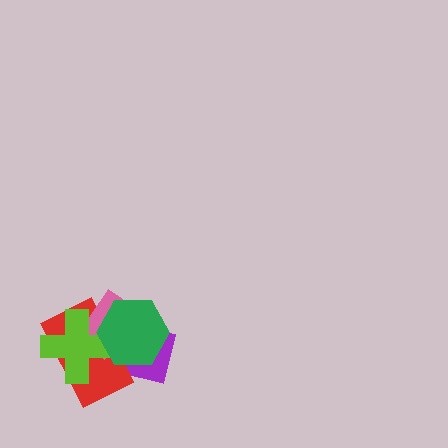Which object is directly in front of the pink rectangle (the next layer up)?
The lime cross is directly in front of the pink rectangle.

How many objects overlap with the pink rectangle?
4 objects overlap with the pink rectangle.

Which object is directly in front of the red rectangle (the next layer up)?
The pink rectangle is directly in front of the red rectangle.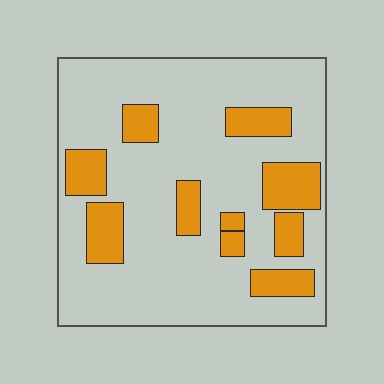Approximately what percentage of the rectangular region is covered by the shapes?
Approximately 20%.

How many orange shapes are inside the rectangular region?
10.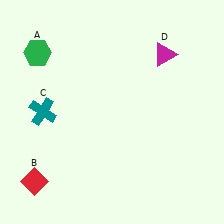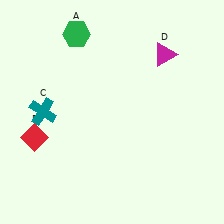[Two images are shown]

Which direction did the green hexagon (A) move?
The green hexagon (A) moved right.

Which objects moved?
The objects that moved are: the green hexagon (A), the red diamond (B).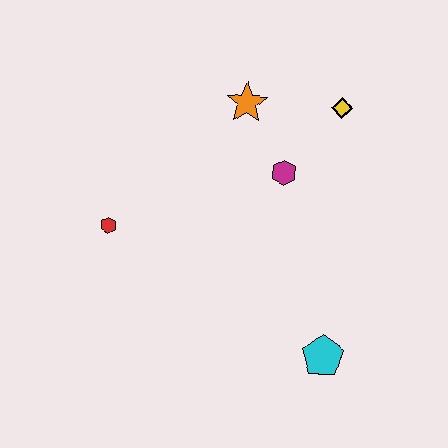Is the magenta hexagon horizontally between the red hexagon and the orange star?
No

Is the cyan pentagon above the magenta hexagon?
No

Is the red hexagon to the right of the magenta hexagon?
No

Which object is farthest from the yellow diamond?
The red hexagon is farthest from the yellow diamond.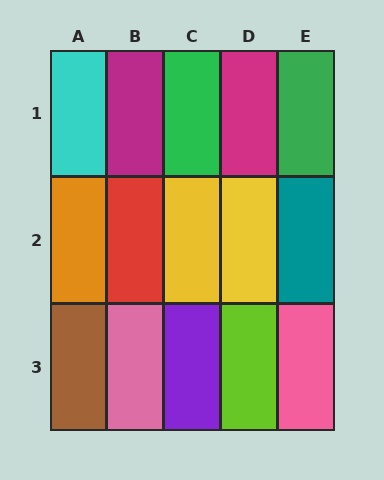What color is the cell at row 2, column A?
Orange.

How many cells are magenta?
2 cells are magenta.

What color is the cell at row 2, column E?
Teal.